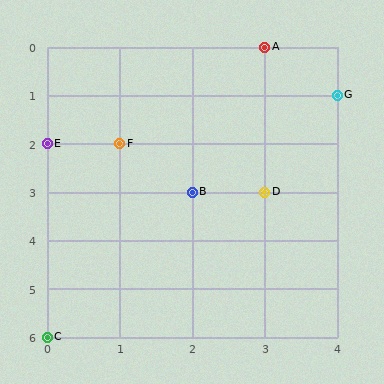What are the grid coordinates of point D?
Point D is at grid coordinates (3, 3).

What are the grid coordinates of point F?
Point F is at grid coordinates (1, 2).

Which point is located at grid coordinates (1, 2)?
Point F is at (1, 2).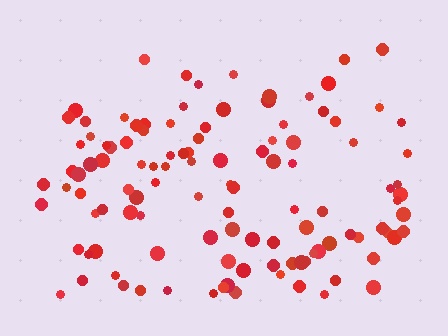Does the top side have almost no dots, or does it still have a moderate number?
Still a moderate number, just noticeably fewer than the bottom.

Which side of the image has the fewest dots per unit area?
The top.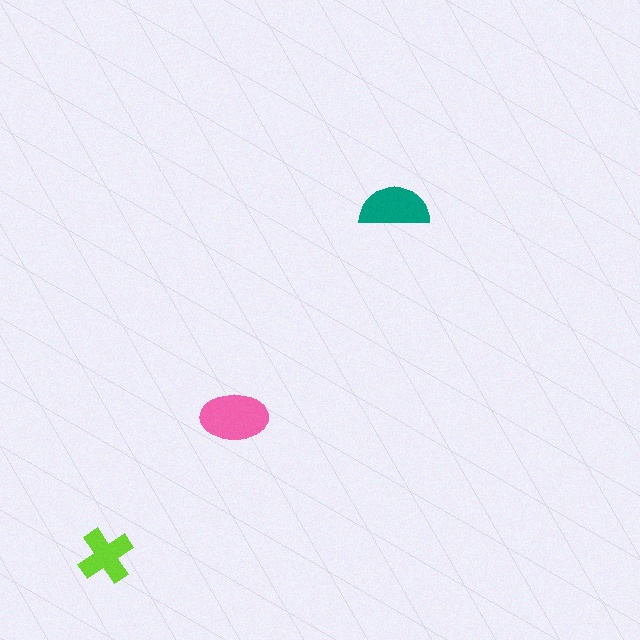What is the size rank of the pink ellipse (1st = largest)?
1st.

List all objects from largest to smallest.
The pink ellipse, the teal semicircle, the lime cross.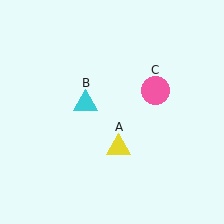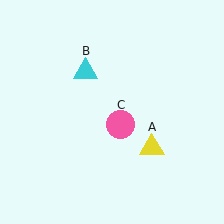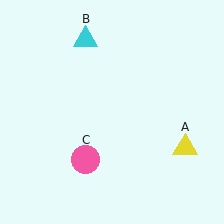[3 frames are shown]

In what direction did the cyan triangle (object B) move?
The cyan triangle (object B) moved up.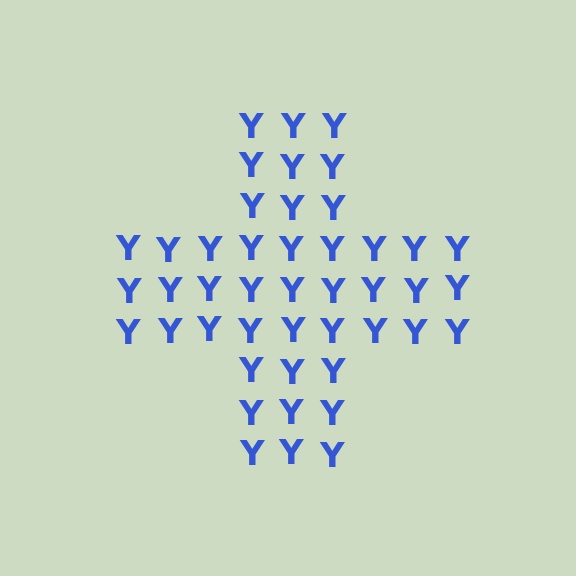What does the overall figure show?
The overall figure shows a cross.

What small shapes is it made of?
It is made of small letter Y's.